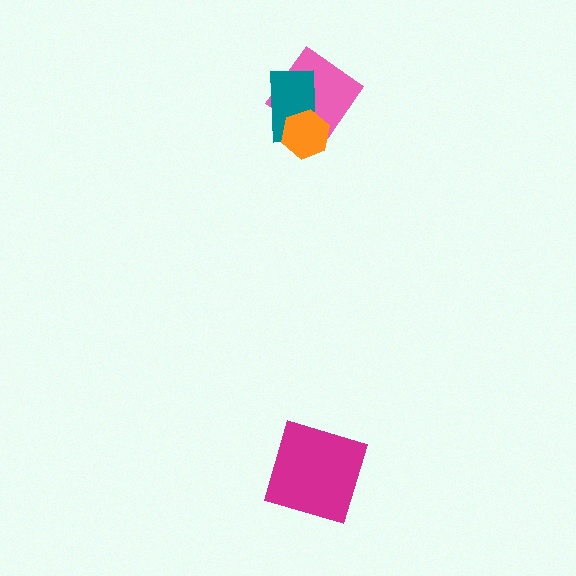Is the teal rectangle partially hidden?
Yes, it is partially covered by another shape.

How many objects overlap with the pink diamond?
2 objects overlap with the pink diamond.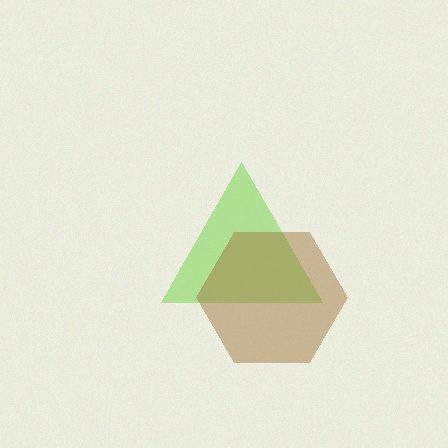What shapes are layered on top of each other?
The layered shapes are: a lime triangle, a brown hexagon.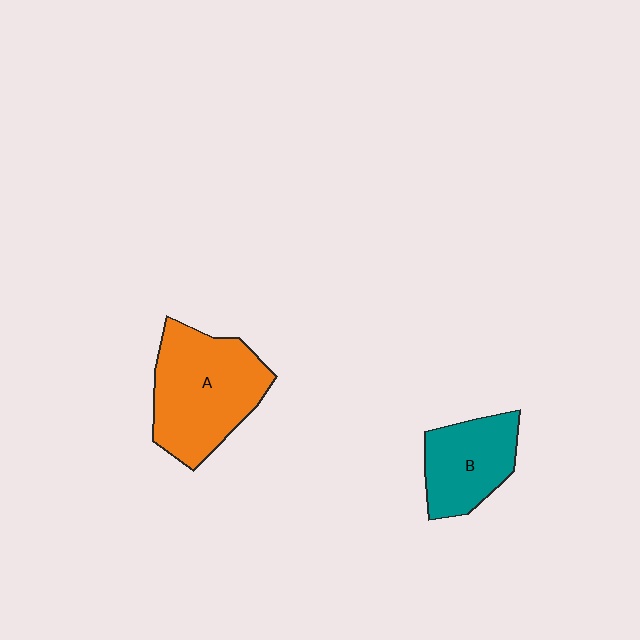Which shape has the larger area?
Shape A (orange).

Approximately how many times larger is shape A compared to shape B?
Approximately 1.5 times.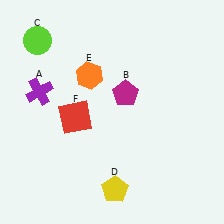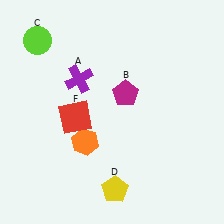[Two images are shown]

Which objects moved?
The objects that moved are: the purple cross (A), the orange hexagon (E).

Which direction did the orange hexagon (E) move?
The orange hexagon (E) moved down.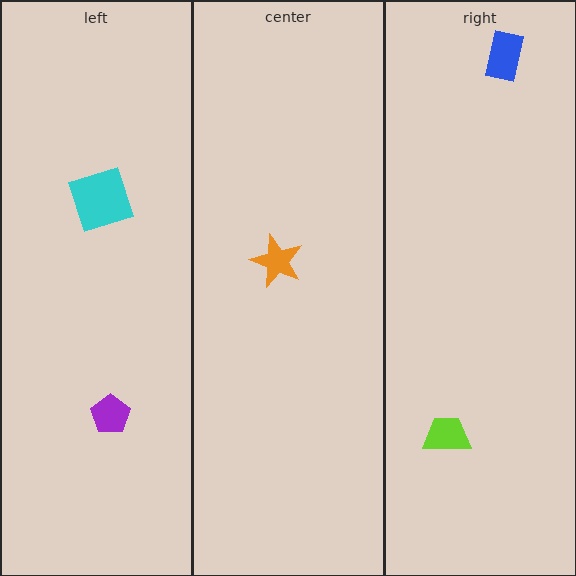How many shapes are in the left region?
2.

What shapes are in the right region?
The blue rectangle, the lime trapezoid.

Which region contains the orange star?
The center region.